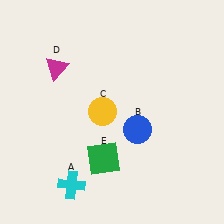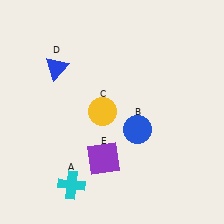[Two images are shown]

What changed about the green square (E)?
In Image 1, E is green. In Image 2, it changed to purple.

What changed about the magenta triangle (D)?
In Image 1, D is magenta. In Image 2, it changed to blue.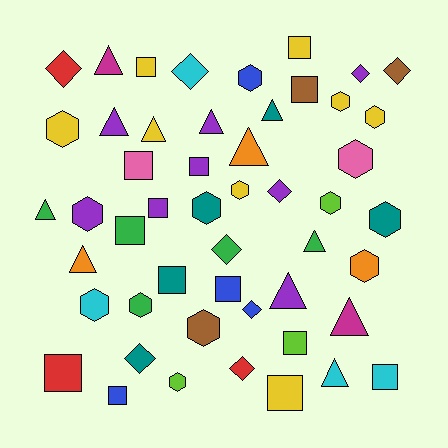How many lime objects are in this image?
There are 3 lime objects.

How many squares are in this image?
There are 14 squares.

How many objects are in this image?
There are 50 objects.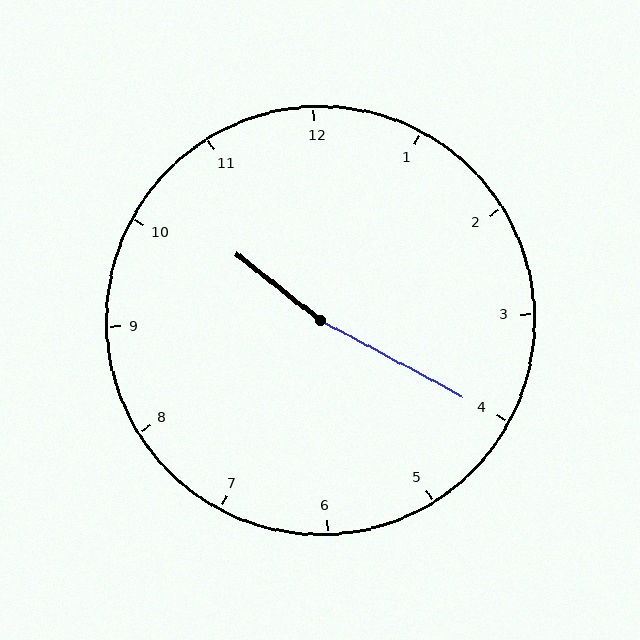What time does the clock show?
10:20.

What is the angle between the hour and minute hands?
Approximately 170 degrees.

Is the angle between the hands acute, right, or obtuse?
It is obtuse.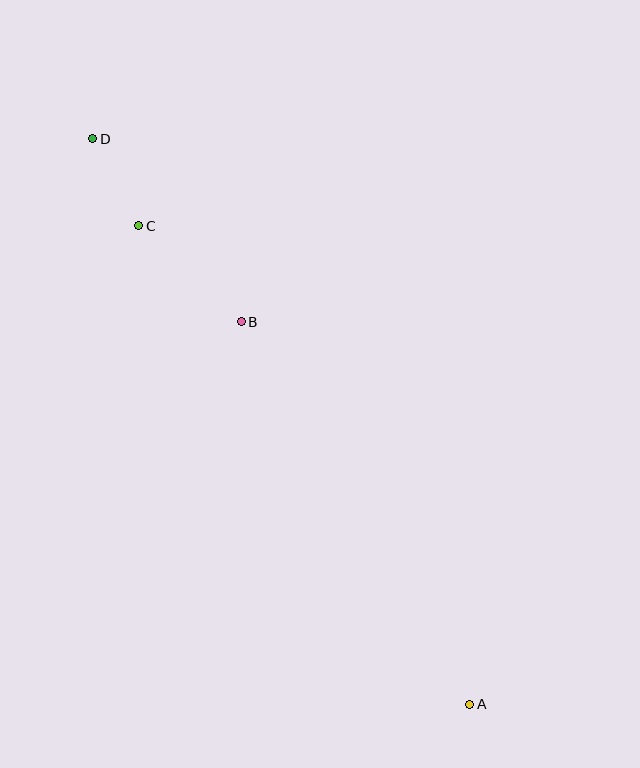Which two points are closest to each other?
Points C and D are closest to each other.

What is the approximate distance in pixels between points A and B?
The distance between A and B is approximately 446 pixels.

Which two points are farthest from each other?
Points A and D are farthest from each other.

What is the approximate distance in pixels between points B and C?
The distance between B and C is approximately 140 pixels.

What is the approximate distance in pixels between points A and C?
The distance between A and C is approximately 582 pixels.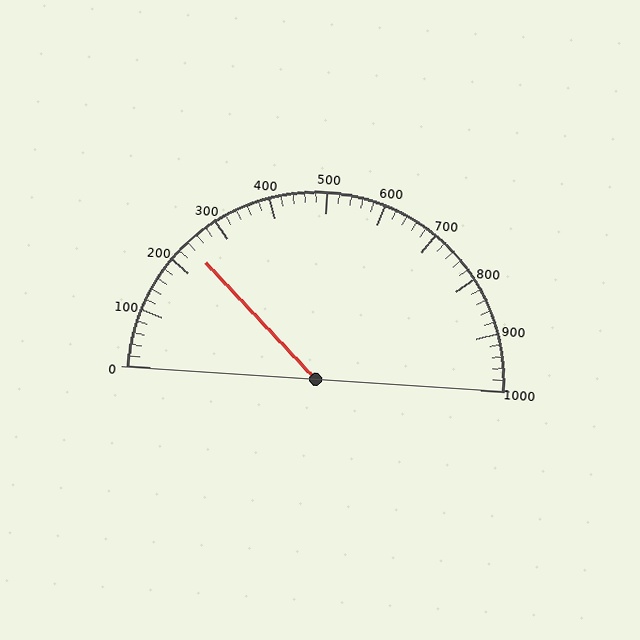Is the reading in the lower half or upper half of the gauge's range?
The reading is in the lower half of the range (0 to 1000).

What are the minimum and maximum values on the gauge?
The gauge ranges from 0 to 1000.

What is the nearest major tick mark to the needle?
The nearest major tick mark is 200.